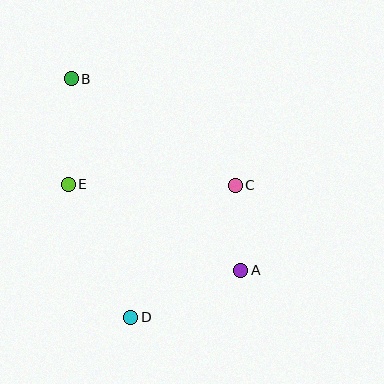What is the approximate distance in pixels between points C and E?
The distance between C and E is approximately 167 pixels.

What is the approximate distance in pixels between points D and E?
The distance between D and E is approximately 147 pixels.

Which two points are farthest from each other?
Points A and B are farthest from each other.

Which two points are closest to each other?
Points A and C are closest to each other.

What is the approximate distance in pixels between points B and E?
The distance between B and E is approximately 106 pixels.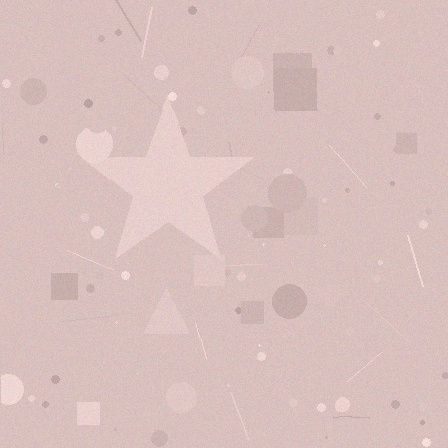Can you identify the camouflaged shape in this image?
The camouflaged shape is a star.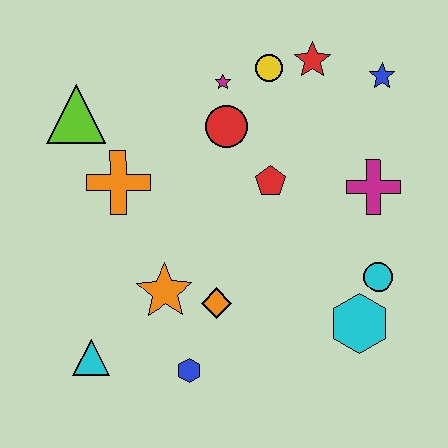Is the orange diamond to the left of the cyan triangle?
No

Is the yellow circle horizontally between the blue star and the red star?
No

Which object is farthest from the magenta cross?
The cyan triangle is farthest from the magenta cross.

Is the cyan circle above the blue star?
No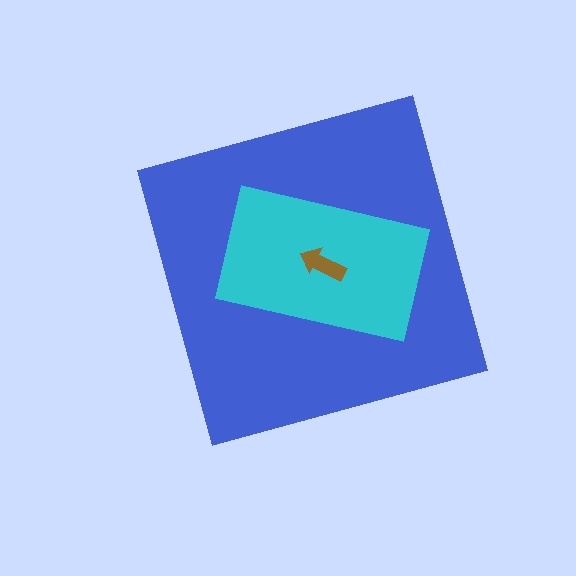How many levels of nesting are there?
3.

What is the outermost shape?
The blue diamond.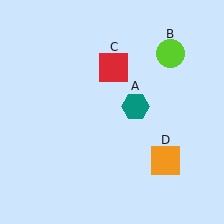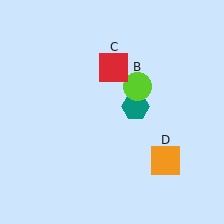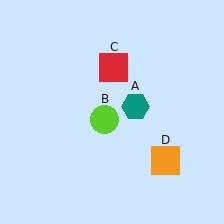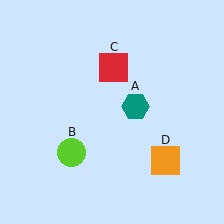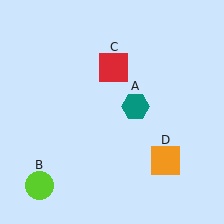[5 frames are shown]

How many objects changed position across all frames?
1 object changed position: lime circle (object B).